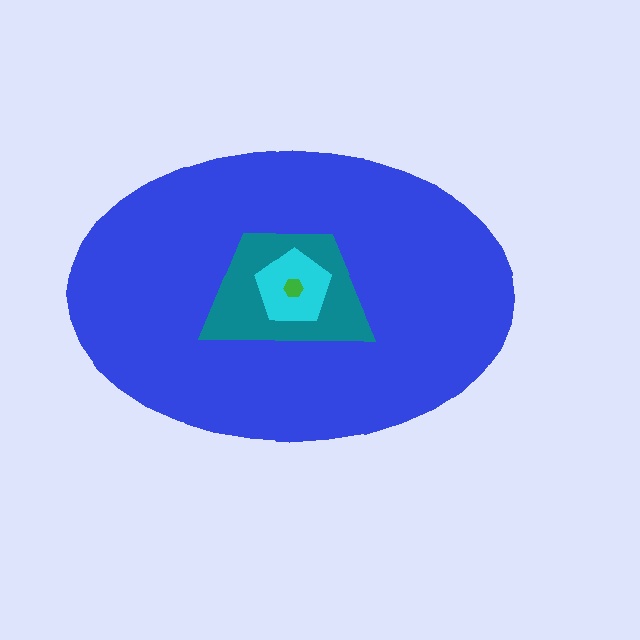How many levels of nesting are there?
4.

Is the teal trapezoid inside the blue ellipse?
Yes.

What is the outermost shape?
The blue ellipse.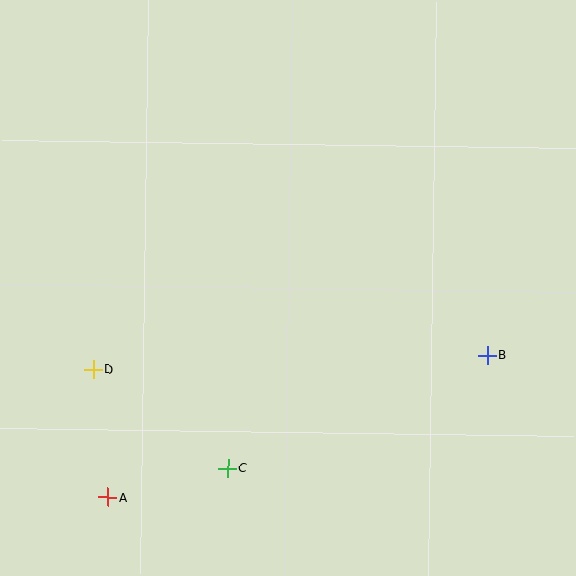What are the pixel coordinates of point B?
Point B is at (487, 355).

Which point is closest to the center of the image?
Point C at (228, 468) is closest to the center.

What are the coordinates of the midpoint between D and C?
The midpoint between D and C is at (160, 419).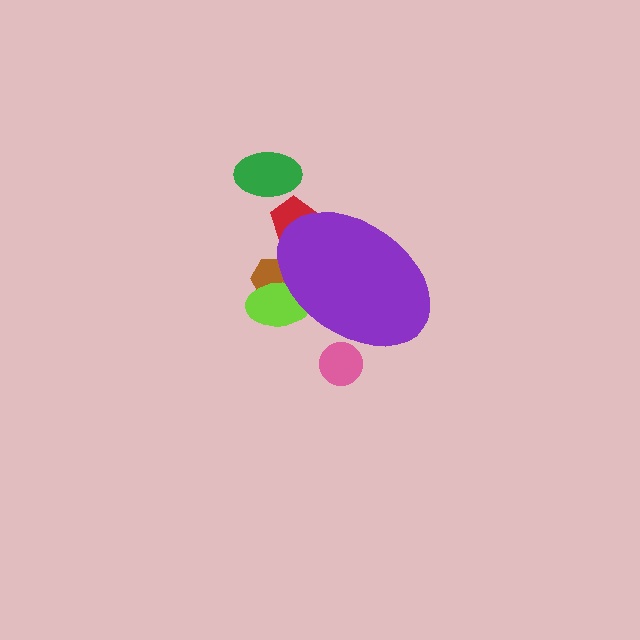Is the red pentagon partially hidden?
Yes, the red pentagon is partially hidden behind the purple ellipse.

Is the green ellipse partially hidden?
No, the green ellipse is fully visible.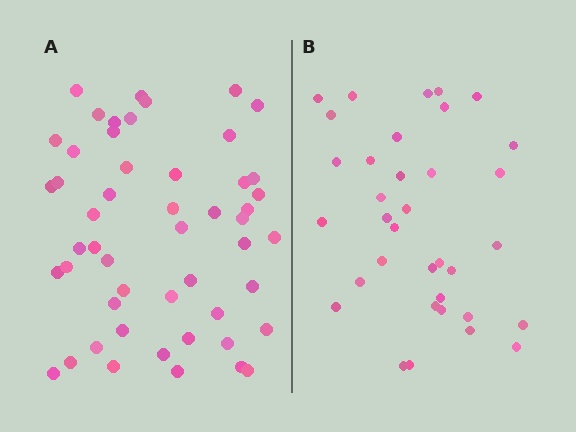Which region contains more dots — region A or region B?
Region A (the left region) has more dots.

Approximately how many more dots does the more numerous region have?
Region A has approximately 15 more dots than region B.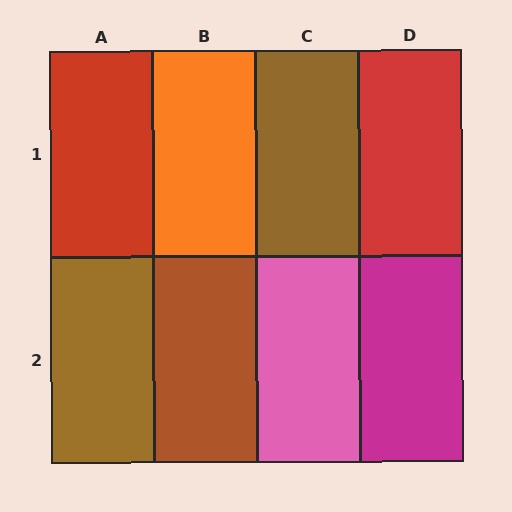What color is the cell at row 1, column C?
Brown.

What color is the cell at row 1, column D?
Red.